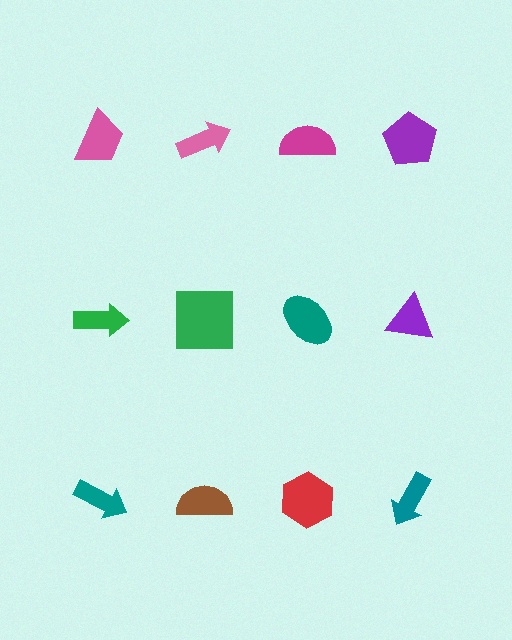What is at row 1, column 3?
A magenta semicircle.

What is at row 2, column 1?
A green arrow.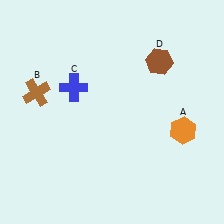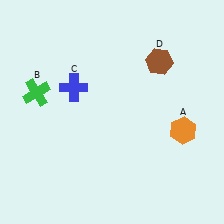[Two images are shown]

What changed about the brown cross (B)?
In Image 1, B is brown. In Image 2, it changed to green.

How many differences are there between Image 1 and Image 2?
There is 1 difference between the two images.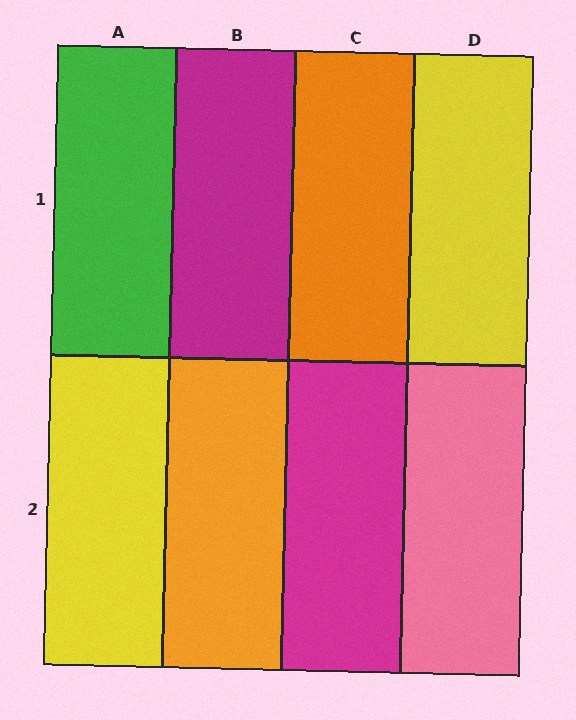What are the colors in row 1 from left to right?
Green, magenta, orange, yellow.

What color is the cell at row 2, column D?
Pink.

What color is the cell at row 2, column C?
Magenta.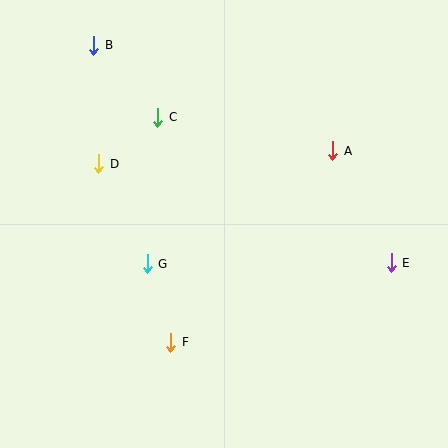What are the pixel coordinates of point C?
Point C is at (158, 117).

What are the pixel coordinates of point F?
Point F is at (171, 342).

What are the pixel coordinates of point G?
Point G is at (147, 264).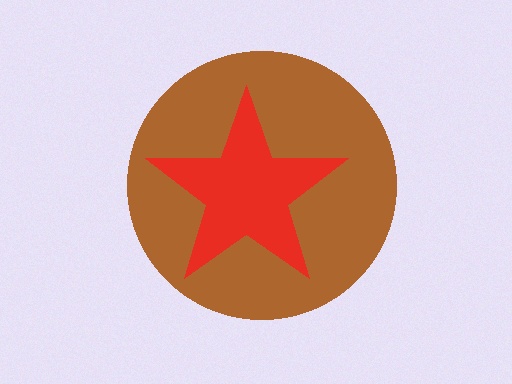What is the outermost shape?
The brown circle.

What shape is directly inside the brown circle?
The red star.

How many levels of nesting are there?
2.